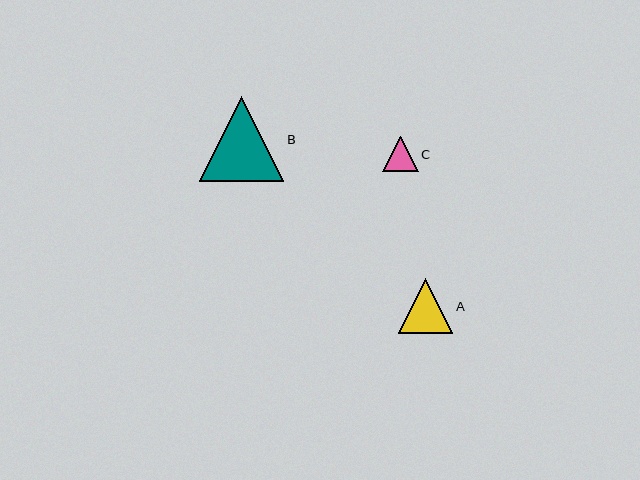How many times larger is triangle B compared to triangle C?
Triangle B is approximately 2.4 times the size of triangle C.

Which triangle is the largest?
Triangle B is the largest with a size of approximately 85 pixels.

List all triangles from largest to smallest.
From largest to smallest: B, A, C.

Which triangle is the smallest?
Triangle C is the smallest with a size of approximately 36 pixels.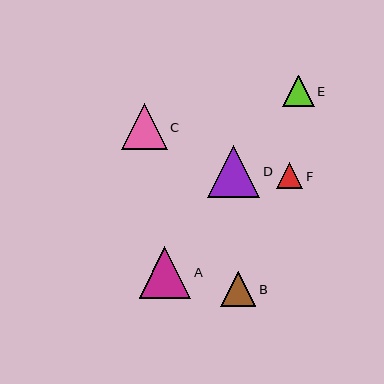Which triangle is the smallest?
Triangle F is the smallest with a size of approximately 26 pixels.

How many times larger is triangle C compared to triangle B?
Triangle C is approximately 1.3 times the size of triangle B.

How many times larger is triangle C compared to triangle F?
Triangle C is approximately 1.8 times the size of triangle F.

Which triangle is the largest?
Triangle D is the largest with a size of approximately 52 pixels.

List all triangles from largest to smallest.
From largest to smallest: D, A, C, B, E, F.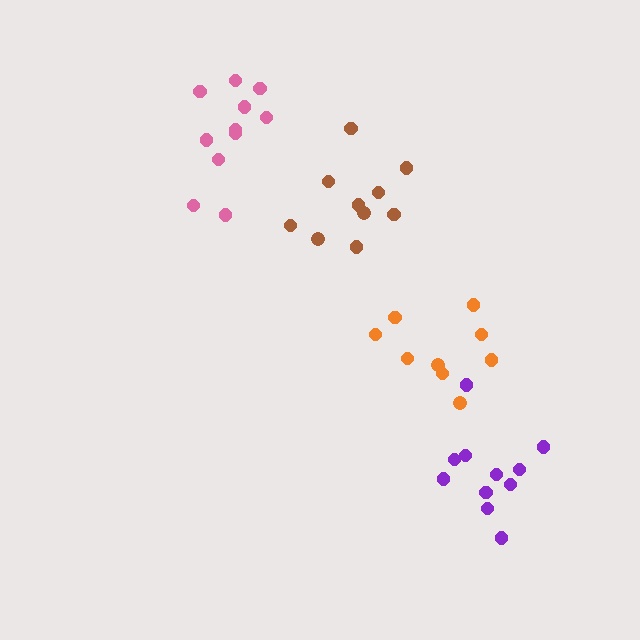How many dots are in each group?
Group 1: 9 dots, Group 2: 10 dots, Group 3: 11 dots, Group 4: 11 dots (41 total).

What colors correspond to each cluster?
The clusters are colored: orange, brown, purple, pink.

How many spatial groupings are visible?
There are 4 spatial groupings.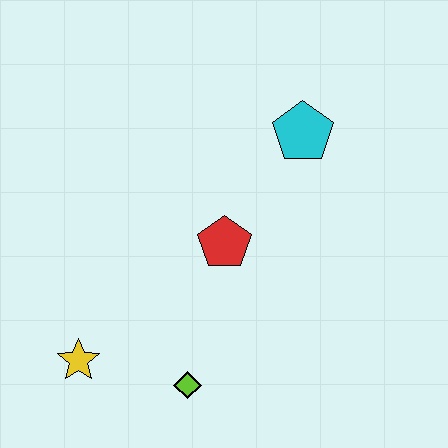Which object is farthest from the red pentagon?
The yellow star is farthest from the red pentagon.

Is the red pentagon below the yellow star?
No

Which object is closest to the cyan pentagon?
The red pentagon is closest to the cyan pentagon.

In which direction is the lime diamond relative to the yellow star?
The lime diamond is to the right of the yellow star.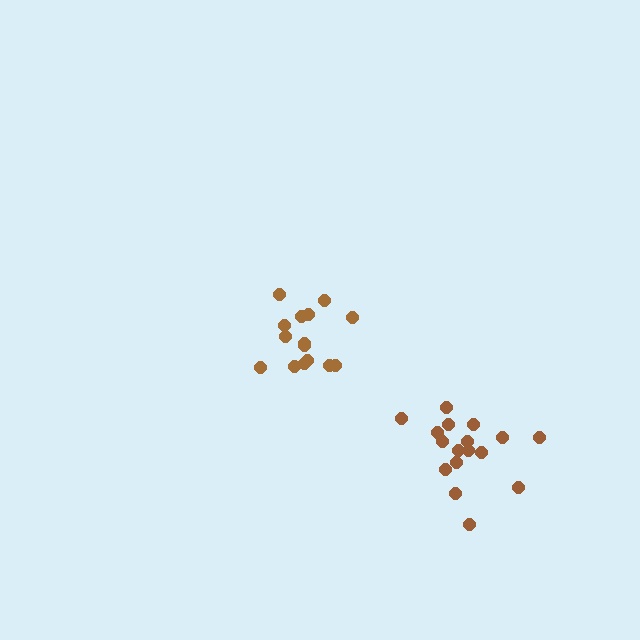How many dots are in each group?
Group 1: 15 dots, Group 2: 17 dots (32 total).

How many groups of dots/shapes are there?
There are 2 groups.